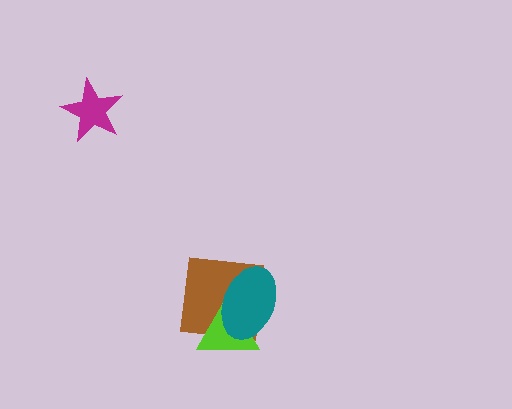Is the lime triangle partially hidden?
Yes, it is partially covered by another shape.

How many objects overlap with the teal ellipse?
2 objects overlap with the teal ellipse.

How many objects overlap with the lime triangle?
2 objects overlap with the lime triangle.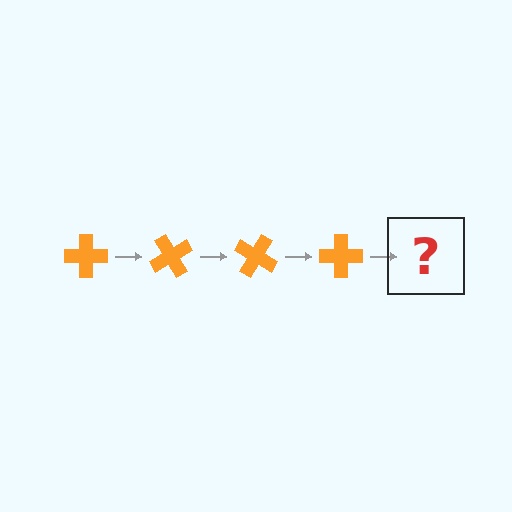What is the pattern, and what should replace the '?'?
The pattern is that the cross rotates 60 degrees each step. The '?' should be an orange cross rotated 240 degrees.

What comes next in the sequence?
The next element should be an orange cross rotated 240 degrees.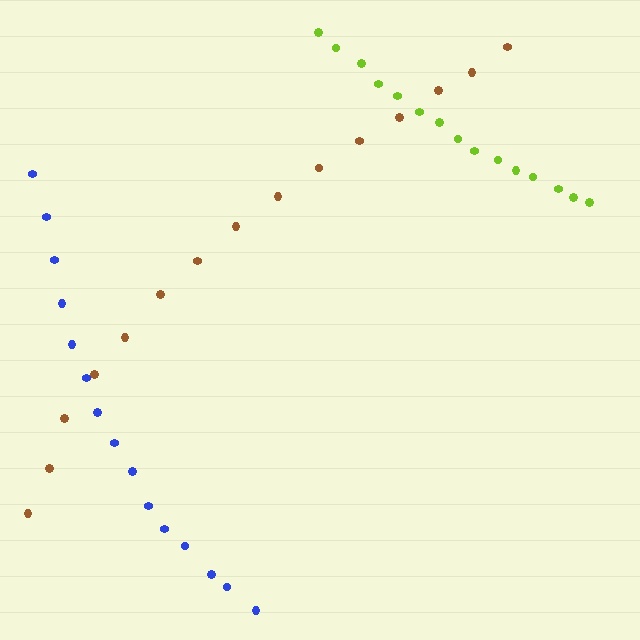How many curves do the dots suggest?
There are 3 distinct paths.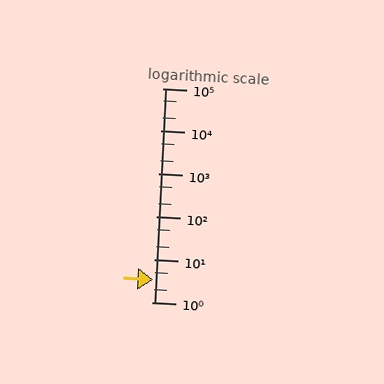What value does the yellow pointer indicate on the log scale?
The pointer indicates approximately 3.3.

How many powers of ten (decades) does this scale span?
The scale spans 5 decades, from 1 to 100000.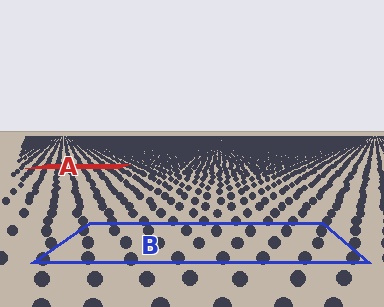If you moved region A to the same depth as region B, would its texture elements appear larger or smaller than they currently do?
They would appear larger. At a closer depth, the same texture elements are projected at a bigger on-screen size.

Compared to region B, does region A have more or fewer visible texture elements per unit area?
Region A has more texture elements per unit area — they are packed more densely because it is farther away.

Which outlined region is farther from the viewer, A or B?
Region A is farther from the viewer — the texture elements inside it appear smaller and more densely packed.